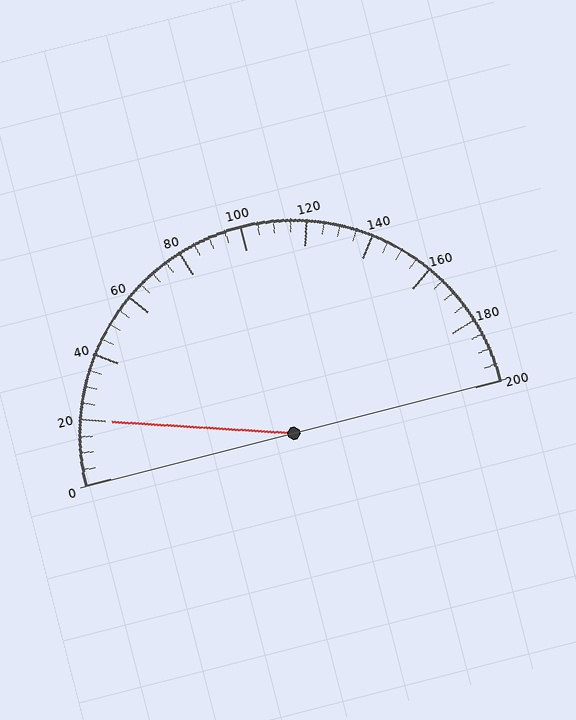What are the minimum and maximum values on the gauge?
The gauge ranges from 0 to 200.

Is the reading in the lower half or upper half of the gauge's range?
The reading is in the lower half of the range (0 to 200).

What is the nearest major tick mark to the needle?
The nearest major tick mark is 20.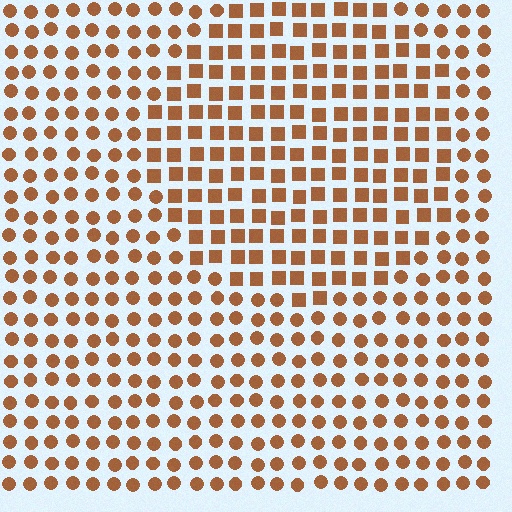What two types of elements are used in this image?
The image uses squares inside the circle region and circles outside it.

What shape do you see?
I see a circle.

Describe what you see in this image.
The image is filled with small brown elements arranged in a uniform grid. A circle-shaped region contains squares, while the surrounding area contains circles. The boundary is defined purely by the change in element shape.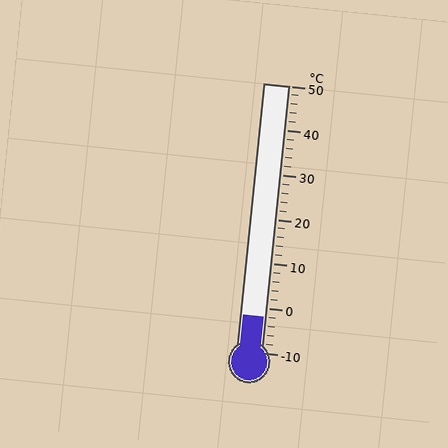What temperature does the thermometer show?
The thermometer shows approximately -2°C.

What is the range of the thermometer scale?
The thermometer scale ranges from -10°C to 50°C.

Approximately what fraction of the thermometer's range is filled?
The thermometer is filled to approximately 15% of its range.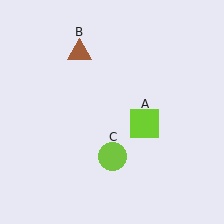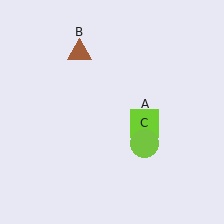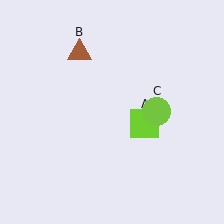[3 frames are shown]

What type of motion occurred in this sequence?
The lime circle (object C) rotated counterclockwise around the center of the scene.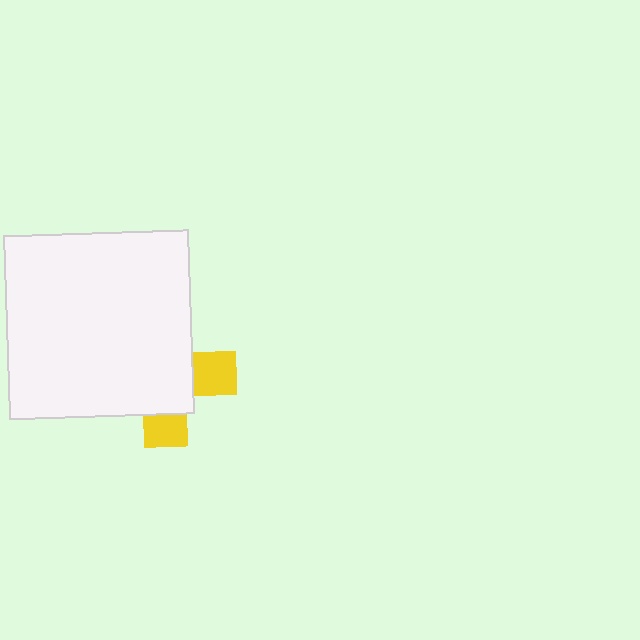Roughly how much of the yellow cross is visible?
A small part of it is visible (roughly 31%).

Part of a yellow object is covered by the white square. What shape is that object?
It is a cross.